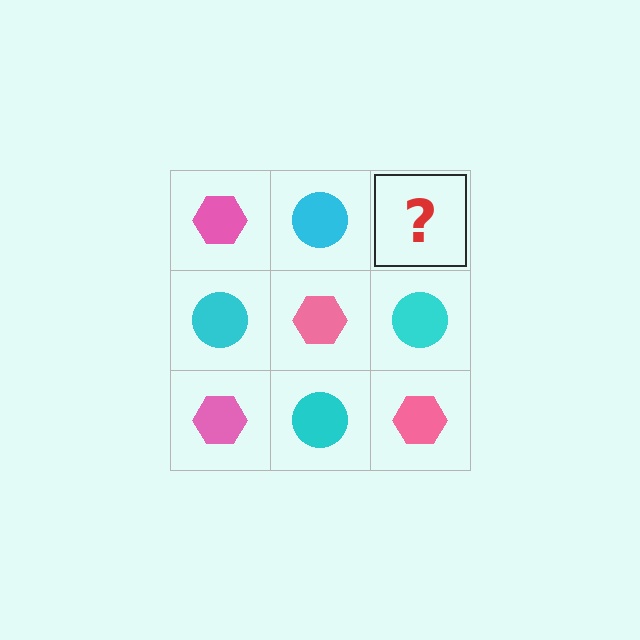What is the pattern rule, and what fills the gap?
The rule is that it alternates pink hexagon and cyan circle in a checkerboard pattern. The gap should be filled with a pink hexagon.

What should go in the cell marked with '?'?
The missing cell should contain a pink hexagon.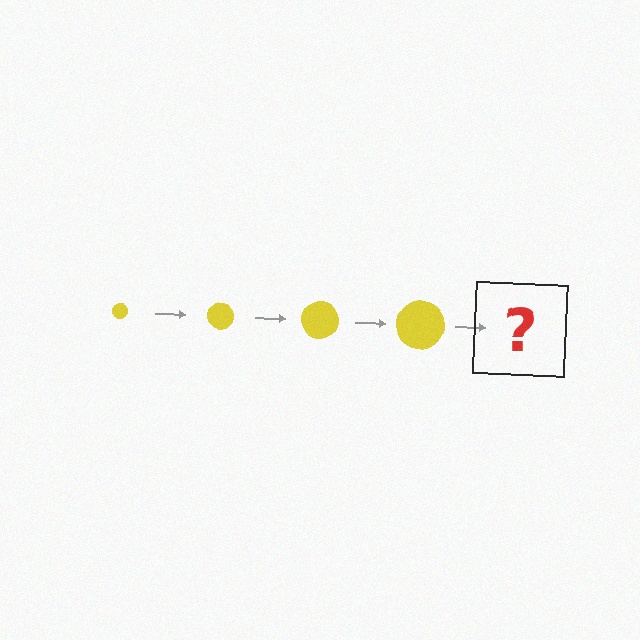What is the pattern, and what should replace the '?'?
The pattern is that the circle gets progressively larger each step. The '?' should be a yellow circle, larger than the previous one.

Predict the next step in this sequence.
The next step is a yellow circle, larger than the previous one.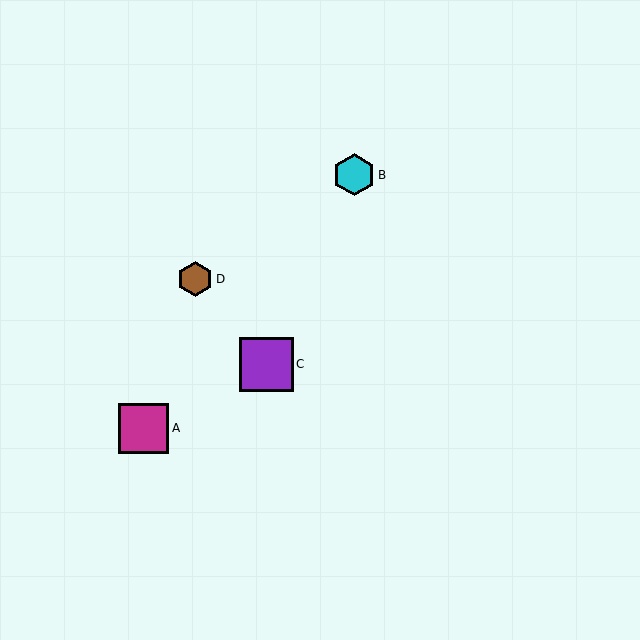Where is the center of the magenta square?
The center of the magenta square is at (144, 428).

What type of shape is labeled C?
Shape C is a purple square.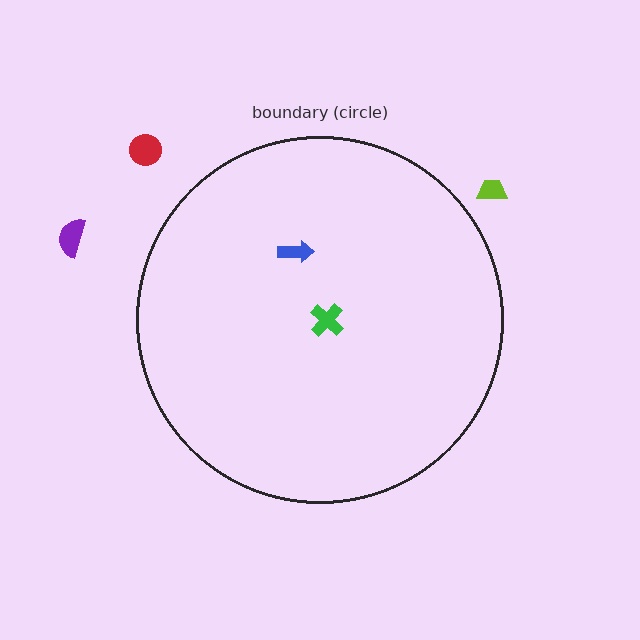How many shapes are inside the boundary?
2 inside, 3 outside.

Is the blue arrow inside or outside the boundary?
Inside.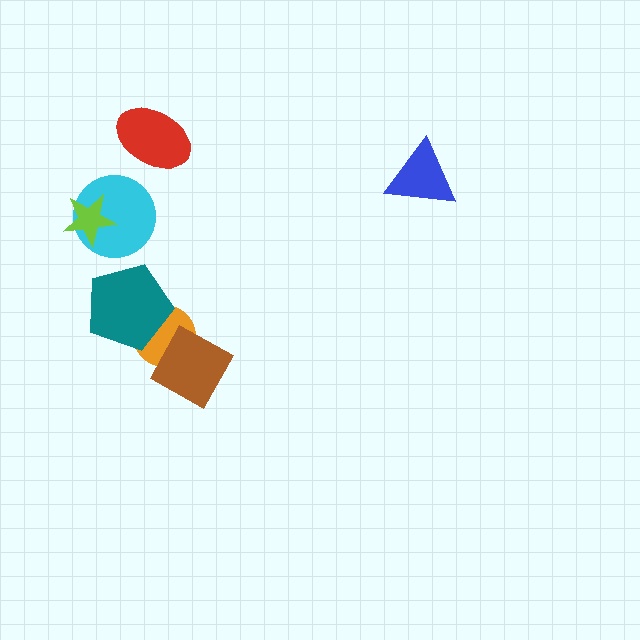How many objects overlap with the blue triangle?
0 objects overlap with the blue triangle.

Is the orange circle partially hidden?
Yes, it is partially covered by another shape.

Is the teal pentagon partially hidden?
No, no other shape covers it.